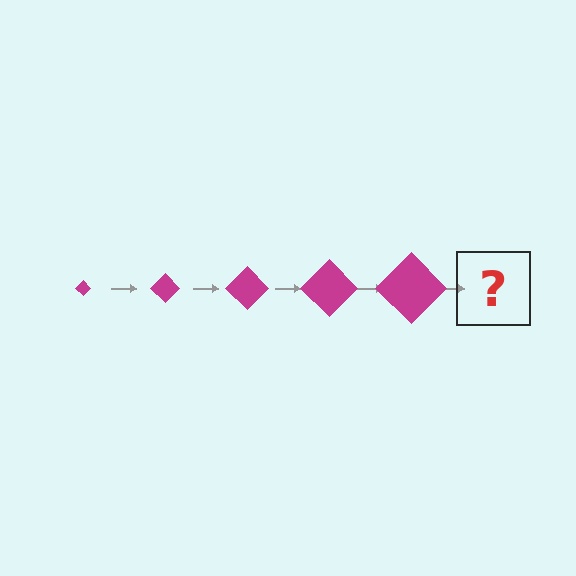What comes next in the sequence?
The next element should be a magenta diamond, larger than the previous one.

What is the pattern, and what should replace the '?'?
The pattern is that the diamond gets progressively larger each step. The '?' should be a magenta diamond, larger than the previous one.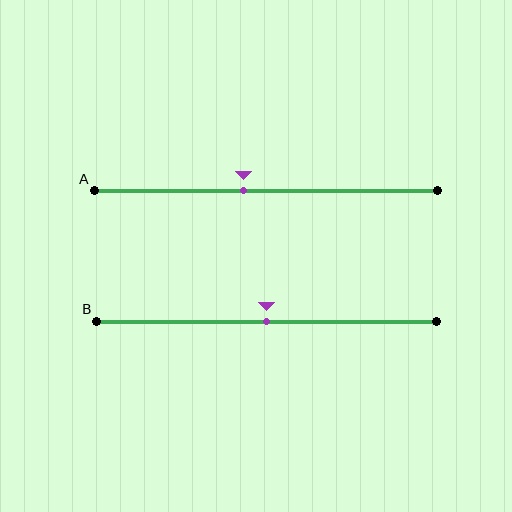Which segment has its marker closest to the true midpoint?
Segment B has its marker closest to the true midpoint.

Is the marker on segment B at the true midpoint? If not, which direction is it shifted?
Yes, the marker on segment B is at the true midpoint.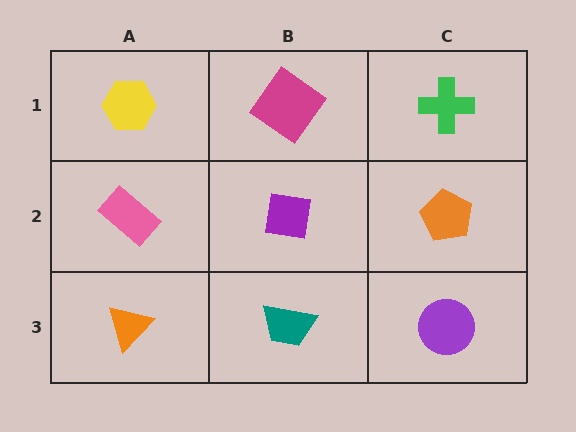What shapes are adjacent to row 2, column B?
A magenta diamond (row 1, column B), a teal trapezoid (row 3, column B), a pink rectangle (row 2, column A), an orange pentagon (row 2, column C).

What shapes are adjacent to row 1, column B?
A purple square (row 2, column B), a yellow hexagon (row 1, column A), a green cross (row 1, column C).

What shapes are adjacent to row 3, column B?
A purple square (row 2, column B), an orange triangle (row 3, column A), a purple circle (row 3, column C).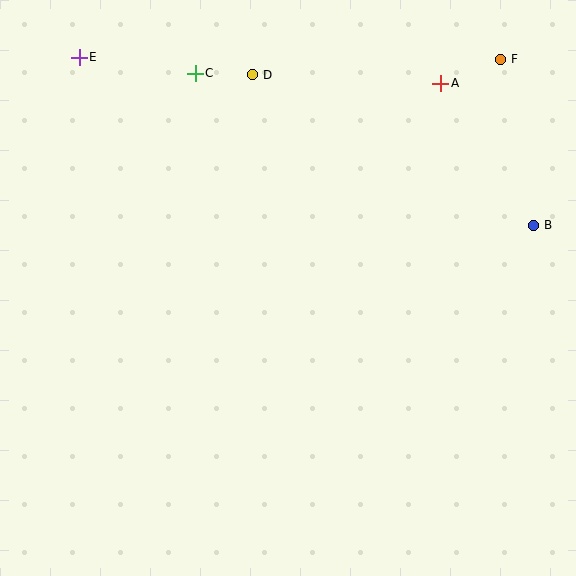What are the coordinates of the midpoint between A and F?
The midpoint between A and F is at (471, 71).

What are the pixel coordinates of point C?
Point C is at (195, 73).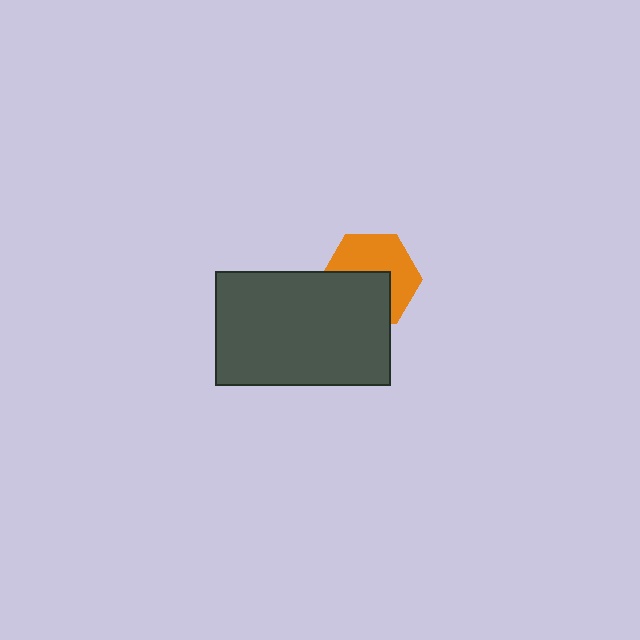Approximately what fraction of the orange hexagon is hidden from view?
Roughly 45% of the orange hexagon is hidden behind the dark gray rectangle.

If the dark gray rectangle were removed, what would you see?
You would see the complete orange hexagon.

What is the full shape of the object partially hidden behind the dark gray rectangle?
The partially hidden object is an orange hexagon.